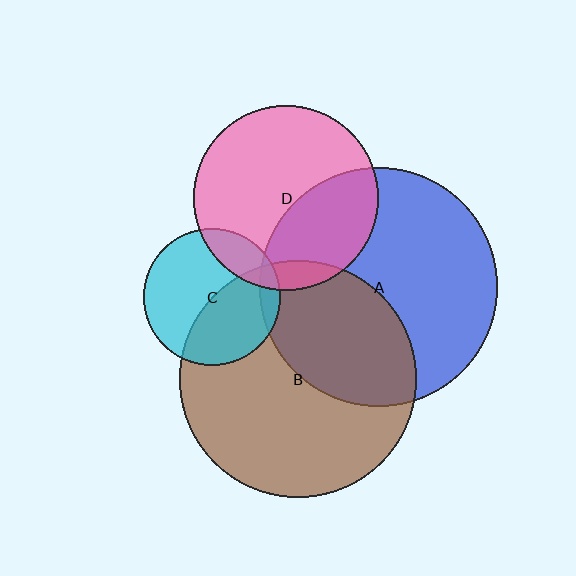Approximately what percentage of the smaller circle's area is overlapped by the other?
Approximately 45%.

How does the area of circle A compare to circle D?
Approximately 1.7 times.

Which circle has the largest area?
Circle A (blue).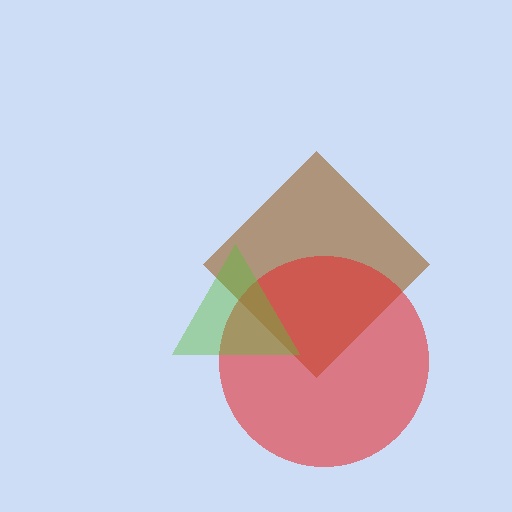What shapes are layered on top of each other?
The layered shapes are: a brown diamond, a red circle, a lime triangle.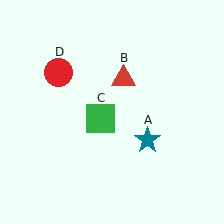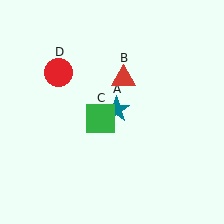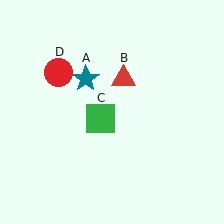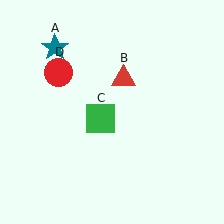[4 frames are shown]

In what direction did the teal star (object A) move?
The teal star (object A) moved up and to the left.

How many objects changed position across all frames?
1 object changed position: teal star (object A).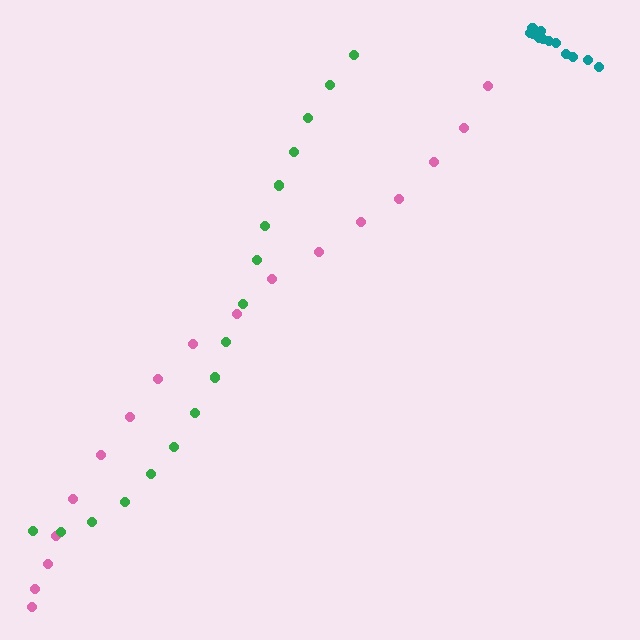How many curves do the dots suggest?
There are 3 distinct paths.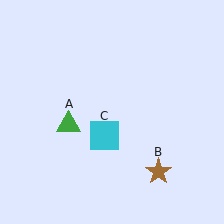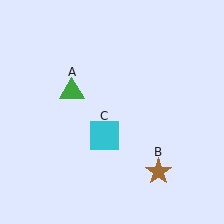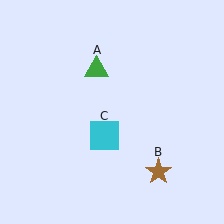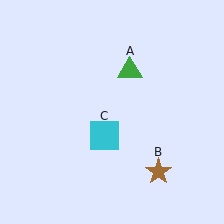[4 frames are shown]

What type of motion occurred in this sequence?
The green triangle (object A) rotated clockwise around the center of the scene.